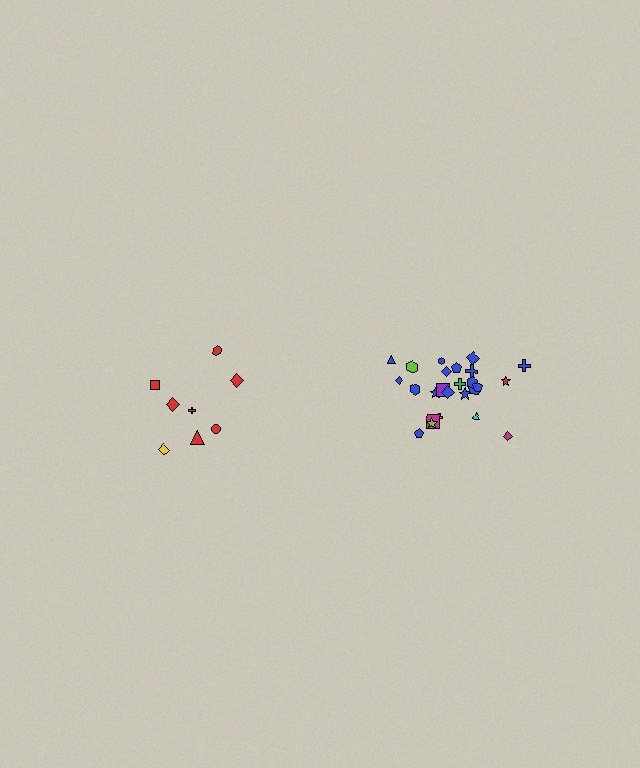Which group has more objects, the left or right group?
The right group.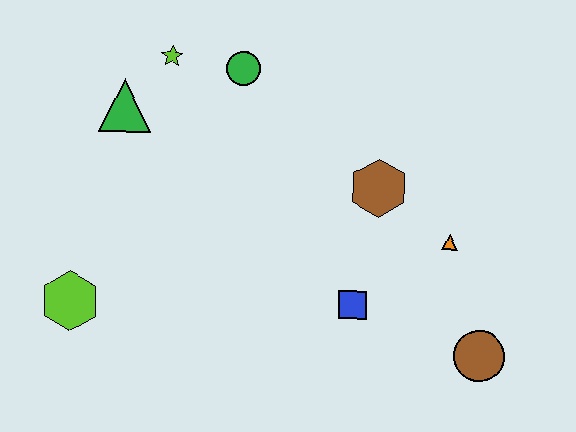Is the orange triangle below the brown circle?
No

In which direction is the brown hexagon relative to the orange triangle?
The brown hexagon is to the left of the orange triangle.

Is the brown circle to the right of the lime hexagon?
Yes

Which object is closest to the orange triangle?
The brown hexagon is closest to the orange triangle.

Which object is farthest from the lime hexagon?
The brown circle is farthest from the lime hexagon.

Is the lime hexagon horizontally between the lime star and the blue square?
No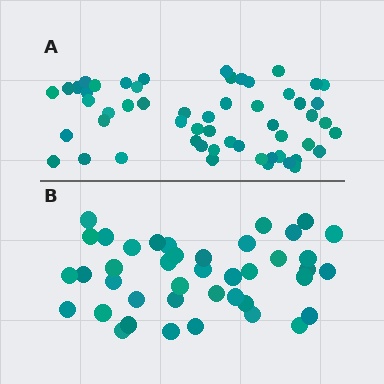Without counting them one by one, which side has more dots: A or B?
Region A (the top region) has more dots.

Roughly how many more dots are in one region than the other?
Region A has approximately 15 more dots than region B.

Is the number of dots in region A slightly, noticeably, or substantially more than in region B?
Region A has noticeably more, but not dramatically so. The ratio is roughly 1.3 to 1.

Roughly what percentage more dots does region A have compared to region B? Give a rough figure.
About 35% more.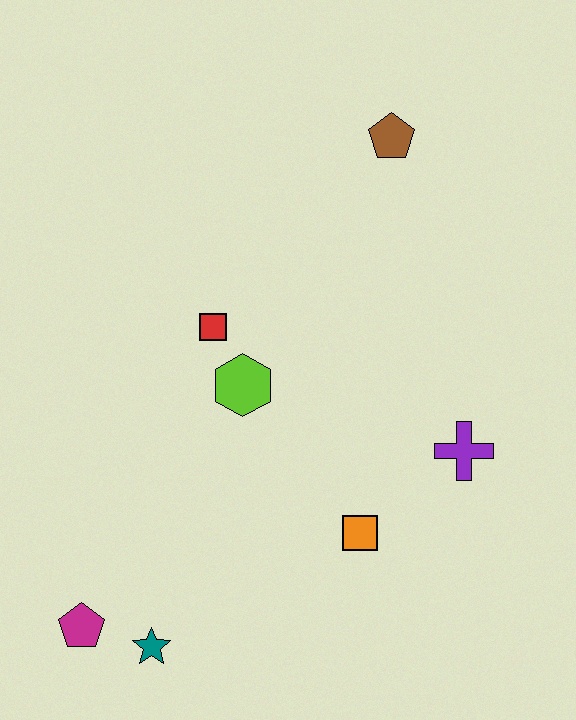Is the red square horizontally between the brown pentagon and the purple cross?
No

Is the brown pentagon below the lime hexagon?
No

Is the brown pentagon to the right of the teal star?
Yes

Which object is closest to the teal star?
The magenta pentagon is closest to the teal star.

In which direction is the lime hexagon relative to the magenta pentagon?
The lime hexagon is above the magenta pentagon.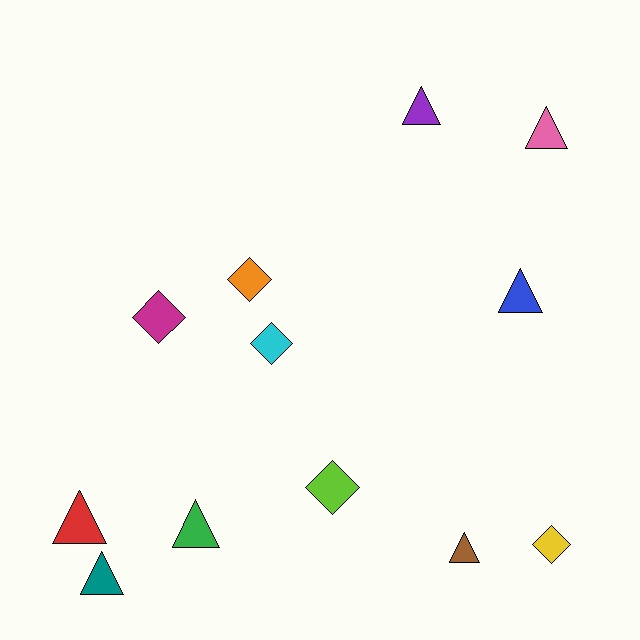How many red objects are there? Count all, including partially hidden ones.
There is 1 red object.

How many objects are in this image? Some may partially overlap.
There are 12 objects.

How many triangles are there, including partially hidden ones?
There are 7 triangles.